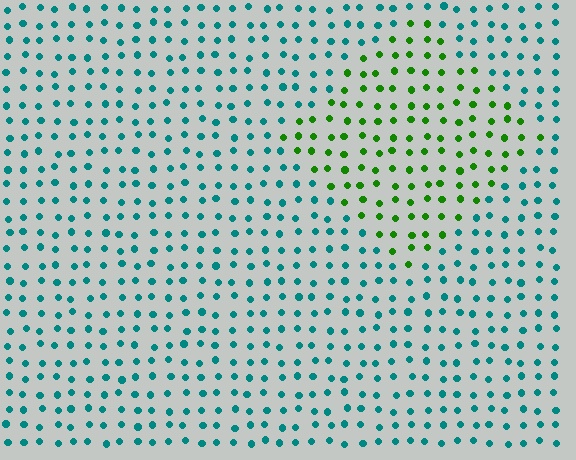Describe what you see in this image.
The image is filled with small teal elements in a uniform arrangement. A diamond-shaped region is visible where the elements are tinted to a slightly different hue, forming a subtle color boundary.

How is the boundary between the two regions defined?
The boundary is defined purely by a slight shift in hue (about 65 degrees). Spacing, size, and orientation are identical on both sides.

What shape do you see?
I see a diamond.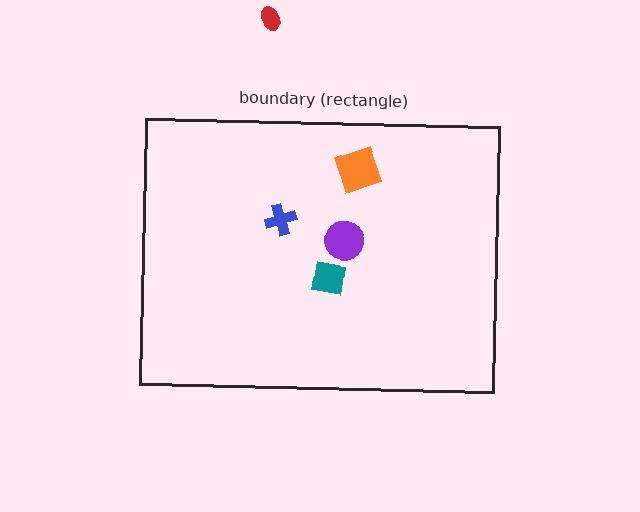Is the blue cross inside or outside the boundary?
Inside.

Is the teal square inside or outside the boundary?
Inside.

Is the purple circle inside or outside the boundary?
Inside.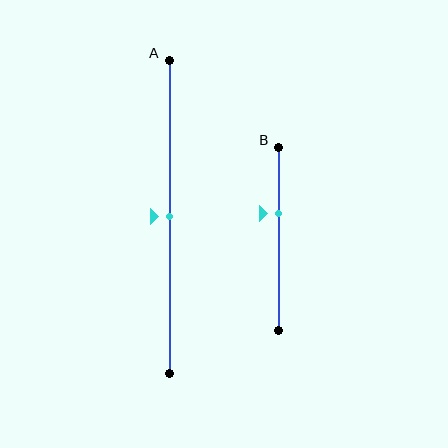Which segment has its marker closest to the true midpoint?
Segment A has its marker closest to the true midpoint.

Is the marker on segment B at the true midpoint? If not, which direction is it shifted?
No, the marker on segment B is shifted upward by about 14% of the segment length.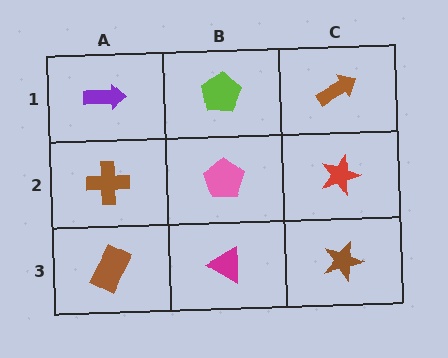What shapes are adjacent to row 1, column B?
A pink pentagon (row 2, column B), a purple arrow (row 1, column A), a brown arrow (row 1, column C).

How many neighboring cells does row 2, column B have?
4.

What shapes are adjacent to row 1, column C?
A red star (row 2, column C), a lime pentagon (row 1, column B).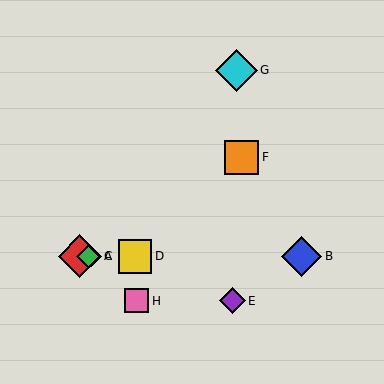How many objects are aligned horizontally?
4 objects (A, B, C, D) are aligned horizontally.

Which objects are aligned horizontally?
Objects A, B, C, D are aligned horizontally.